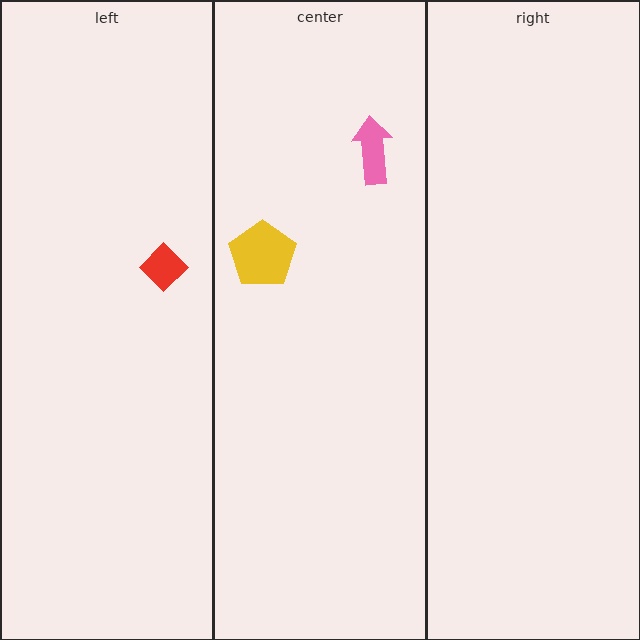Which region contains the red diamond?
The left region.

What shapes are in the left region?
The red diamond.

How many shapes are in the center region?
2.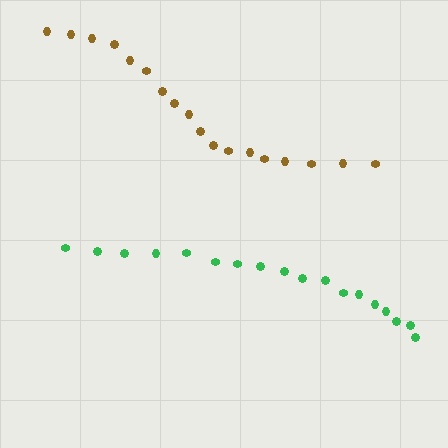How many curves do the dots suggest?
There are 2 distinct paths.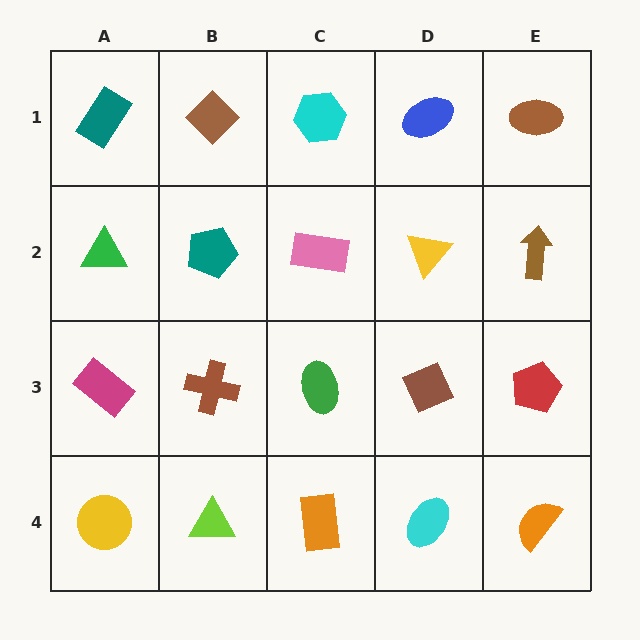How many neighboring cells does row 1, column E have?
2.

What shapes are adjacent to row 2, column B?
A brown diamond (row 1, column B), a brown cross (row 3, column B), a green triangle (row 2, column A), a pink rectangle (row 2, column C).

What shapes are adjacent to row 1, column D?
A yellow triangle (row 2, column D), a cyan hexagon (row 1, column C), a brown ellipse (row 1, column E).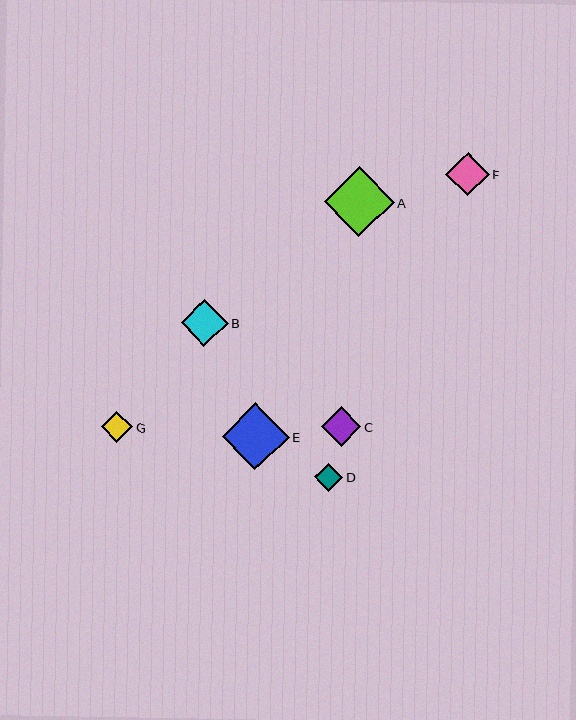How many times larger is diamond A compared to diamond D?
Diamond A is approximately 2.5 times the size of diamond D.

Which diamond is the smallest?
Diamond D is the smallest with a size of approximately 28 pixels.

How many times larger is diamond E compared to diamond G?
Diamond E is approximately 2.2 times the size of diamond G.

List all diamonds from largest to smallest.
From largest to smallest: A, E, B, F, C, G, D.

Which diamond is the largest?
Diamond A is the largest with a size of approximately 70 pixels.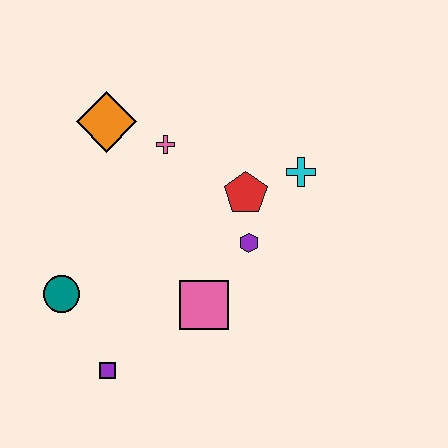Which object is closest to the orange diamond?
The pink cross is closest to the orange diamond.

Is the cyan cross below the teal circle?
No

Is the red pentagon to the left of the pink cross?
No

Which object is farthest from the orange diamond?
The purple square is farthest from the orange diamond.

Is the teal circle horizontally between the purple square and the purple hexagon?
No